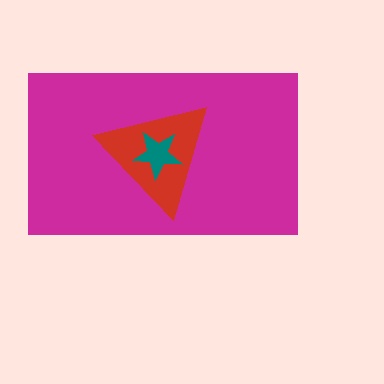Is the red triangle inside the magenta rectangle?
Yes.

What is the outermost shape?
The magenta rectangle.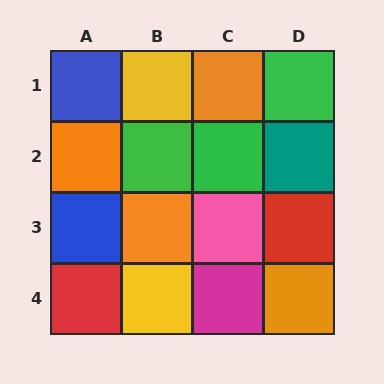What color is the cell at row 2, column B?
Green.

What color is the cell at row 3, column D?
Red.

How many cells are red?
2 cells are red.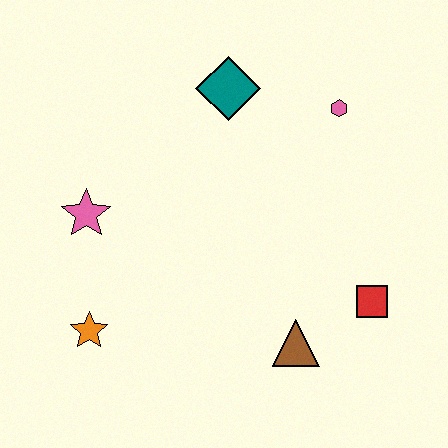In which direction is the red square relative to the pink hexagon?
The red square is below the pink hexagon.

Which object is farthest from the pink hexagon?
The orange star is farthest from the pink hexagon.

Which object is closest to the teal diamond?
The pink hexagon is closest to the teal diamond.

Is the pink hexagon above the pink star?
Yes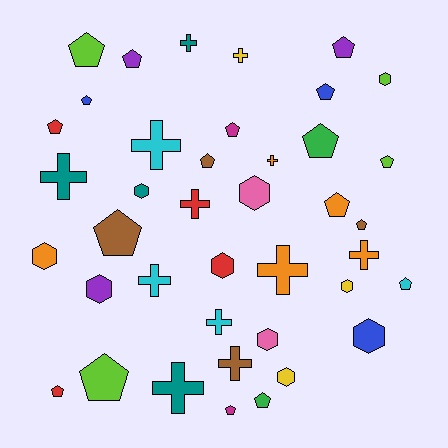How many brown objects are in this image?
There are 4 brown objects.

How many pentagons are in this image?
There are 18 pentagons.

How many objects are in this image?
There are 40 objects.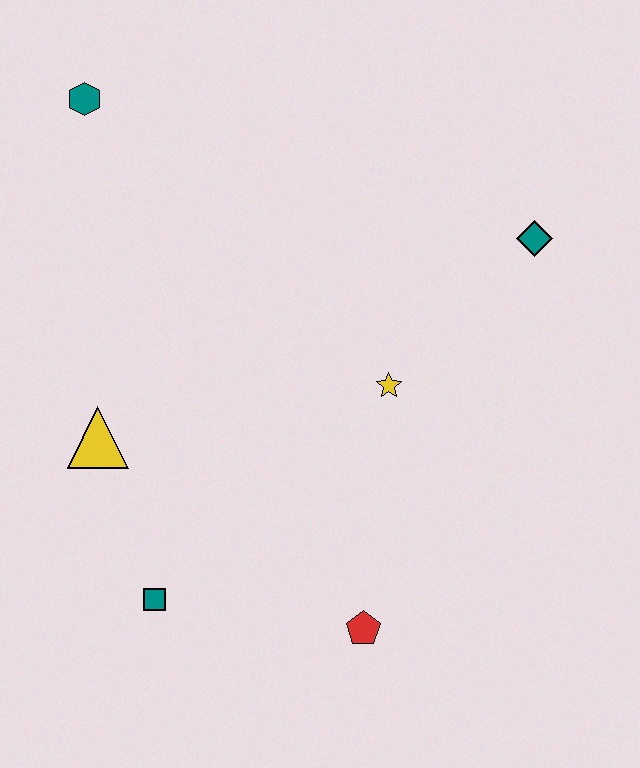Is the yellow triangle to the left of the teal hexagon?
No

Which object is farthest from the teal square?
The teal diamond is farthest from the teal square.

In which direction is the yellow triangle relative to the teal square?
The yellow triangle is above the teal square.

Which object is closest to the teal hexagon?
The yellow triangle is closest to the teal hexagon.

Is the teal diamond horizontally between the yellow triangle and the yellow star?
No